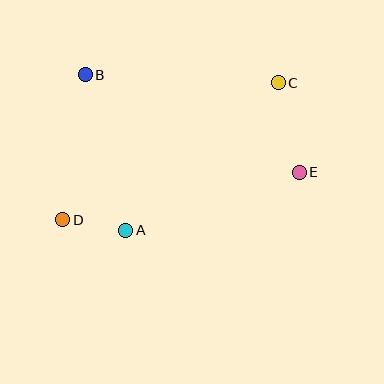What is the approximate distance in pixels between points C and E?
The distance between C and E is approximately 92 pixels.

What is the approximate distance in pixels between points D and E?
The distance between D and E is approximately 241 pixels.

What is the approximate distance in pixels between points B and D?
The distance between B and D is approximately 146 pixels.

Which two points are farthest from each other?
Points C and D are farthest from each other.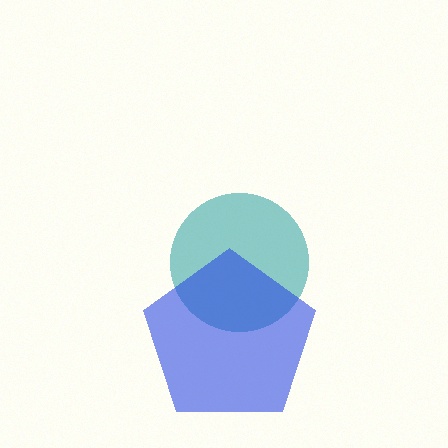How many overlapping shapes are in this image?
There are 2 overlapping shapes in the image.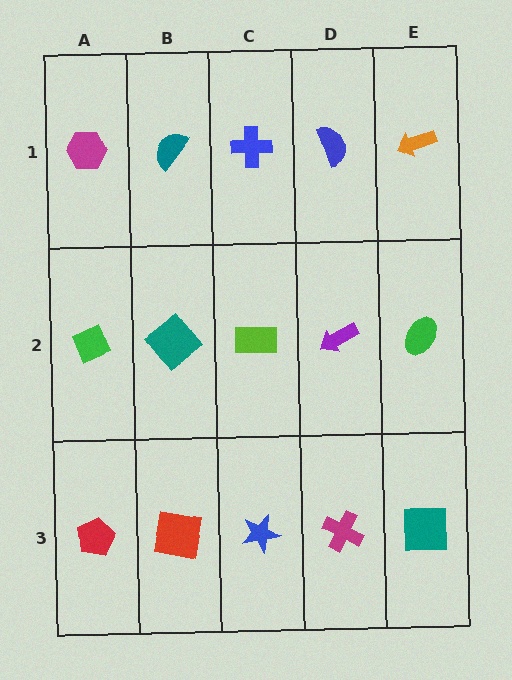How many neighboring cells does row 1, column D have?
3.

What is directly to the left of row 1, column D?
A blue cross.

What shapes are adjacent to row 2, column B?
A teal semicircle (row 1, column B), a red square (row 3, column B), a green diamond (row 2, column A), a lime rectangle (row 2, column C).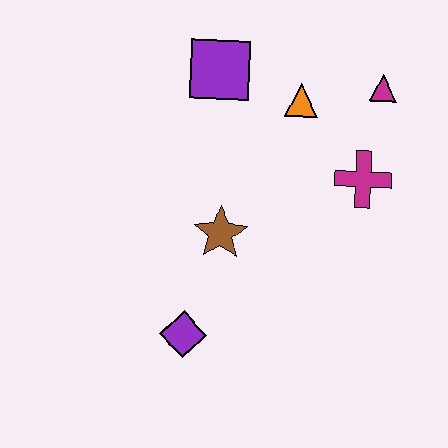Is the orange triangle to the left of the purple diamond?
No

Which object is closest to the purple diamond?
The brown star is closest to the purple diamond.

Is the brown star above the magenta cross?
No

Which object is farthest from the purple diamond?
The magenta triangle is farthest from the purple diamond.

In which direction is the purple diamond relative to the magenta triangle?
The purple diamond is below the magenta triangle.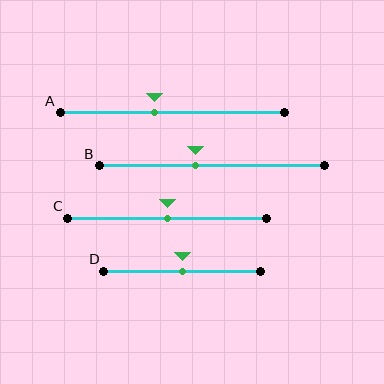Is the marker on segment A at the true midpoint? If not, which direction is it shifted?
No, the marker on segment A is shifted to the left by about 8% of the segment length.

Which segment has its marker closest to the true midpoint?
Segment C has its marker closest to the true midpoint.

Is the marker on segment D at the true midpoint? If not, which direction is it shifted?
Yes, the marker on segment D is at the true midpoint.